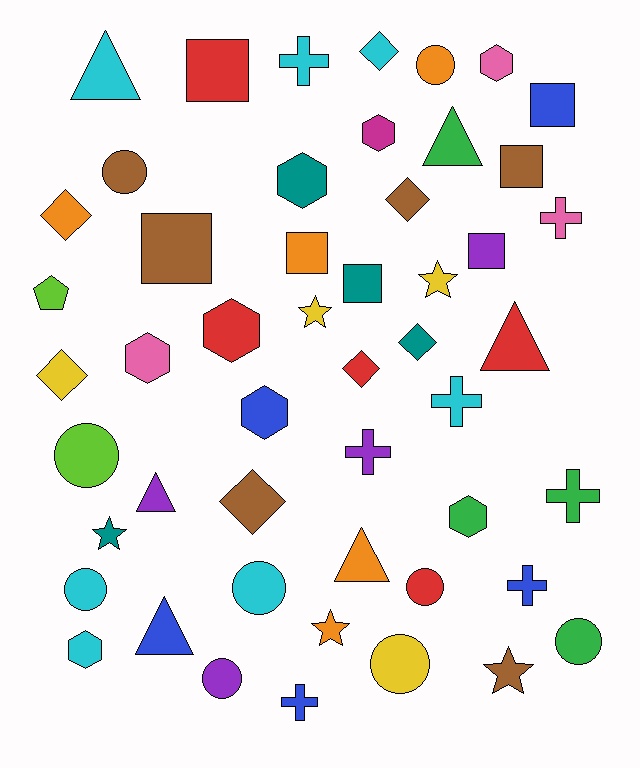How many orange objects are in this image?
There are 5 orange objects.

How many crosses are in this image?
There are 7 crosses.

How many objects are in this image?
There are 50 objects.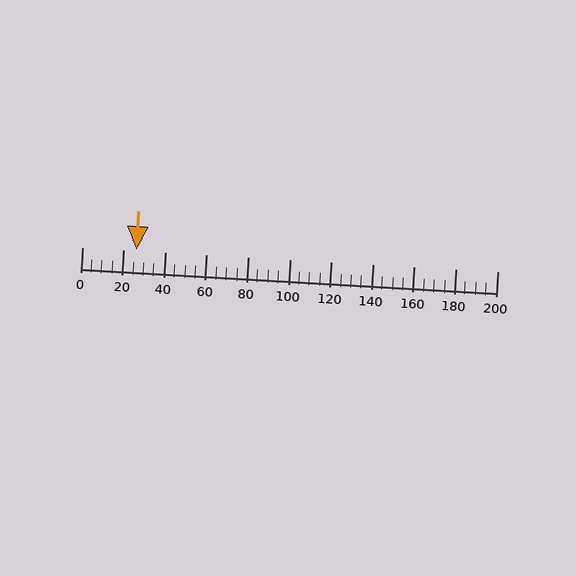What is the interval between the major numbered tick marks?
The major tick marks are spaced 20 units apart.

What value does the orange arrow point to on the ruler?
The orange arrow points to approximately 26.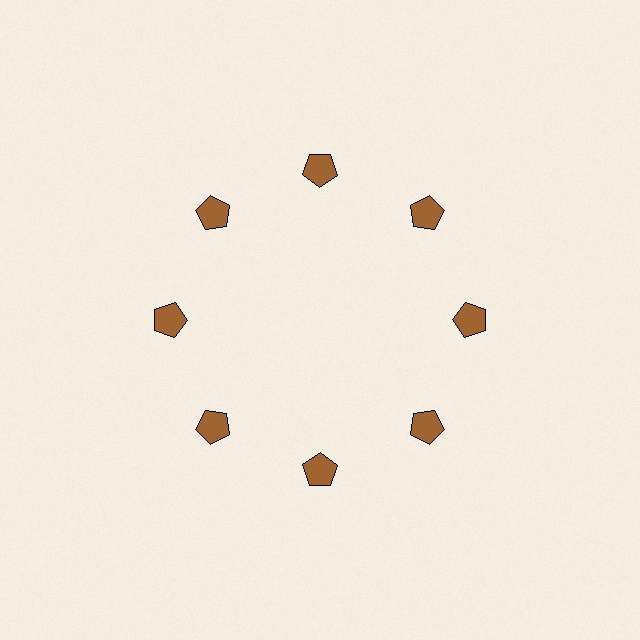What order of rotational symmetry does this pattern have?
This pattern has 8-fold rotational symmetry.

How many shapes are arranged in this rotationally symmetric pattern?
There are 8 shapes, arranged in 8 groups of 1.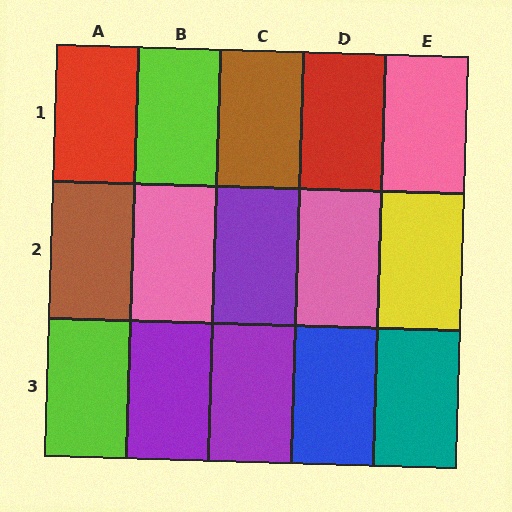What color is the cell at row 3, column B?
Purple.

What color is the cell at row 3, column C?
Purple.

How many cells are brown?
2 cells are brown.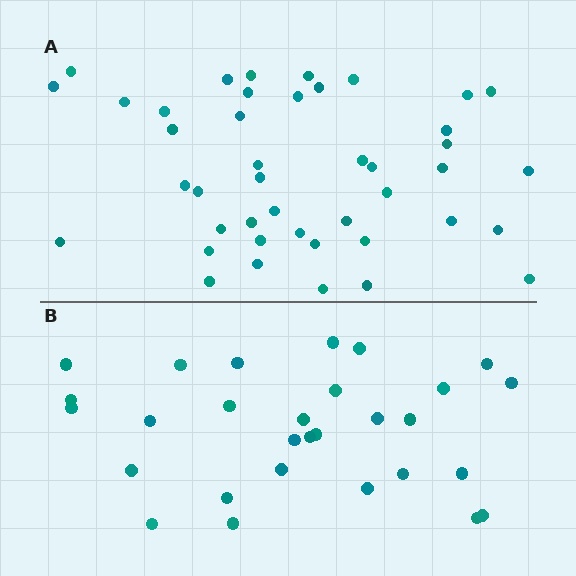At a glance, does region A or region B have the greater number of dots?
Region A (the top region) has more dots.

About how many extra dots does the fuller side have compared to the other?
Region A has approximately 15 more dots than region B.